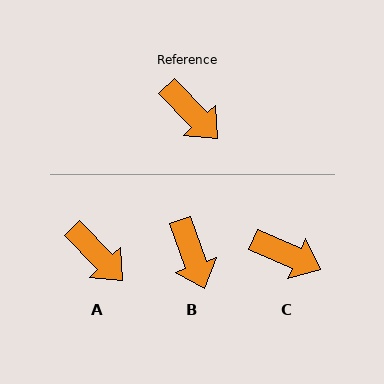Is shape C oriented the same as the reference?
No, it is off by about 22 degrees.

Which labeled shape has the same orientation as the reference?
A.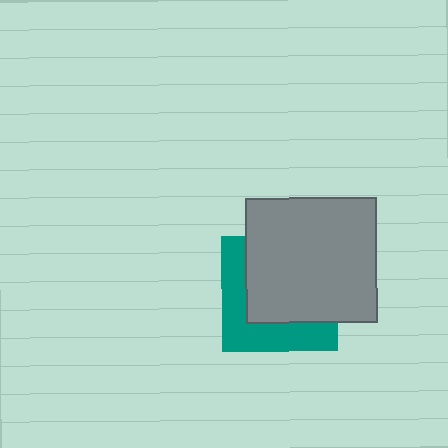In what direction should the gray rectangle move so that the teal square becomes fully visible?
The gray rectangle should move toward the upper-right. That is the shortest direction to clear the overlap and leave the teal square fully visible.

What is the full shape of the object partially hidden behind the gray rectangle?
The partially hidden object is a teal square.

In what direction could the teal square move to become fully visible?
The teal square could move toward the lower-left. That would shift it out from behind the gray rectangle entirely.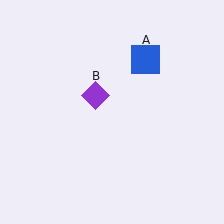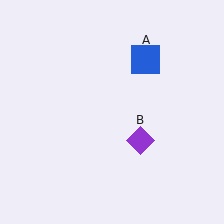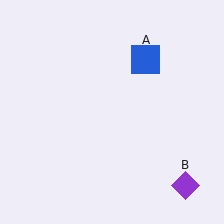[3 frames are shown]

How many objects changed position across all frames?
1 object changed position: purple diamond (object B).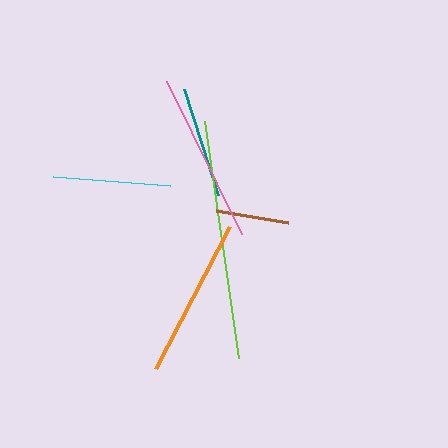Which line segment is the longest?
The lime line is the longest at approximately 239 pixels.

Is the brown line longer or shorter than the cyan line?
The cyan line is longer than the brown line.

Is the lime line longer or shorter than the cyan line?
The lime line is longer than the cyan line.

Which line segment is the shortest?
The brown line is the shortest at approximately 73 pixels.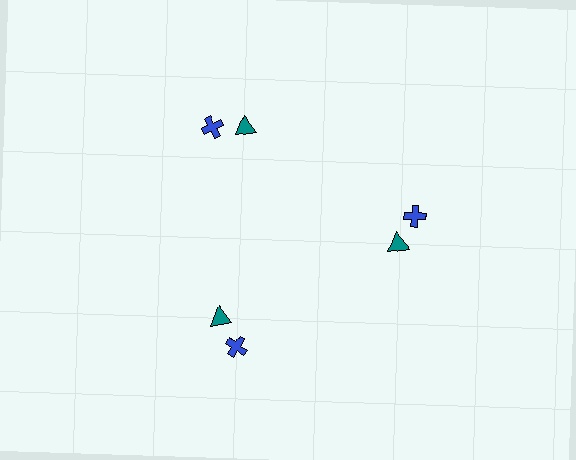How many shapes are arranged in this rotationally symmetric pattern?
There are 6 shapes, arranged in 3 groups of 2.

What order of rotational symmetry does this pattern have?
This pattern has 3-fold rotational symmetry.